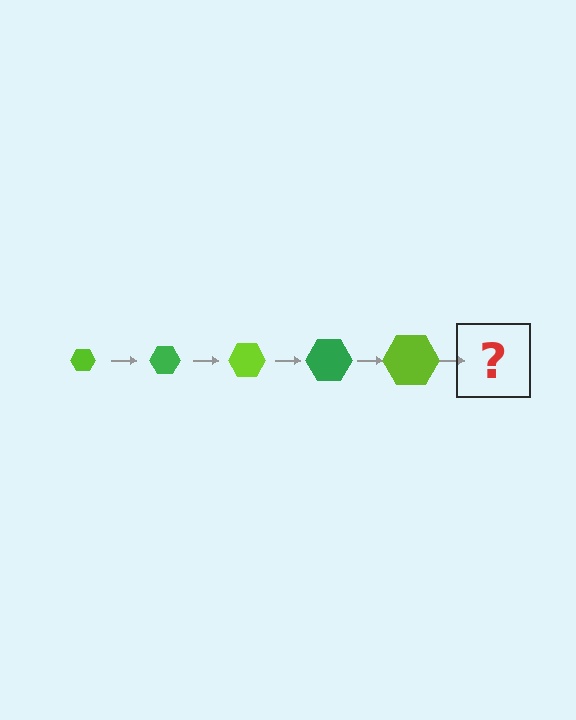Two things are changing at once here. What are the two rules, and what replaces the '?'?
The two rules are that the hexagon grows larger each step and the color cycles through lime and green. The '?' should be a green hexagon, larger than the previous one.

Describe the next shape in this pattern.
It should be a green hexagon, larger than the previous one.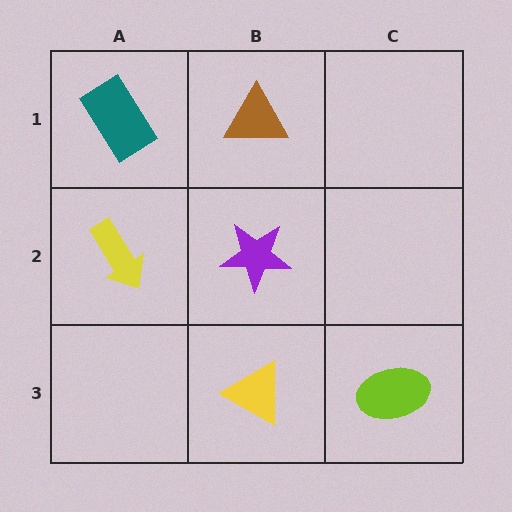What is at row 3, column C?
A lime ellipse.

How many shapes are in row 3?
2 shapes.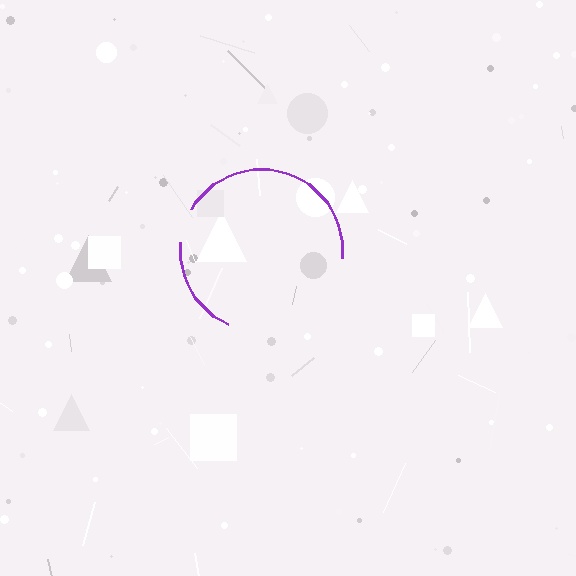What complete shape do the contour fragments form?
The contour fragments form a circle.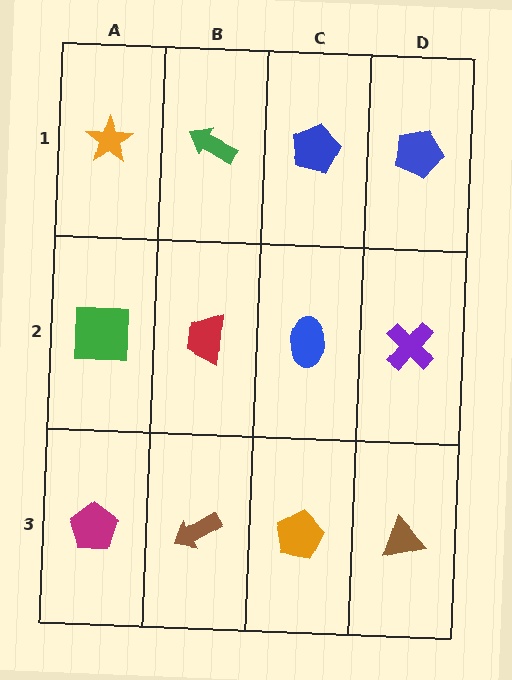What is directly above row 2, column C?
A blue pentagon.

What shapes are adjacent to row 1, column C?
A blue ellipse (row 2, column C), a green arrow (row 1, column B), a blue pentagon (row 1, column D).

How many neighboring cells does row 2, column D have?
3.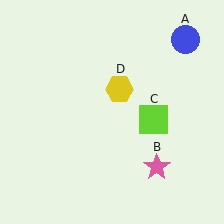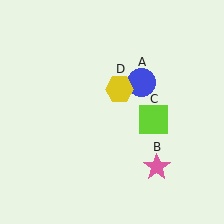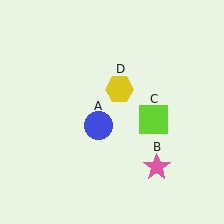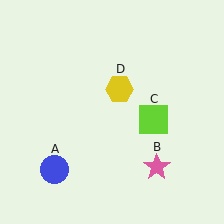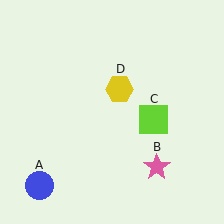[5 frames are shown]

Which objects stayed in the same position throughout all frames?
Pink star (object B) and lime square (object C) and yellow hexagon (object D) remained stationary.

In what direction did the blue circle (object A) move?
The blue circle (object A) moved down and to the left.